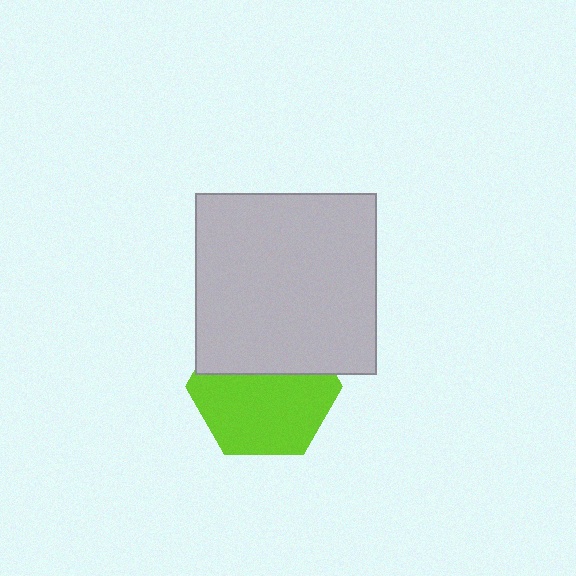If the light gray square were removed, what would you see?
You would see the complete lime hexagon.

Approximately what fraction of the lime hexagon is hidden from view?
Roughly 40% of the lime hexagon is hidden behind the light gray square.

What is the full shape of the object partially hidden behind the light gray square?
The partially hidden object is a lime hexagon.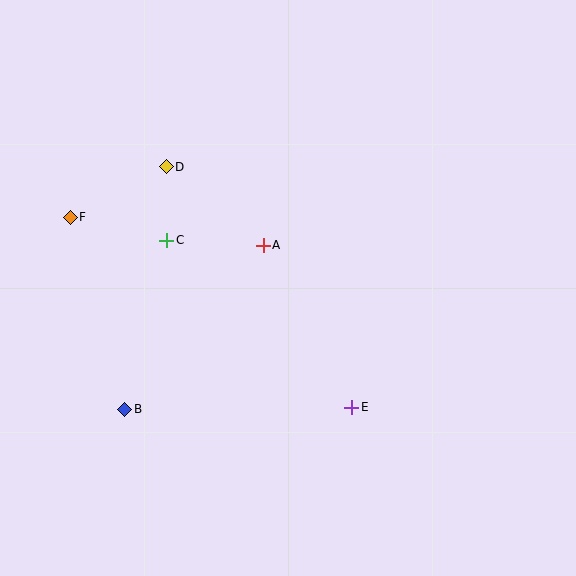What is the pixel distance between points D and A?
The distance between D and A is 125 pixels.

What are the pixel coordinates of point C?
Point C is at (167, 240).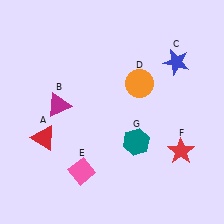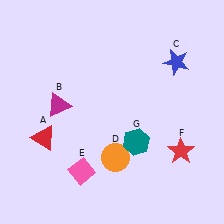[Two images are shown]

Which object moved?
The orange circle (D) moved down.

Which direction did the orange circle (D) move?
The orange circle (D) moved down.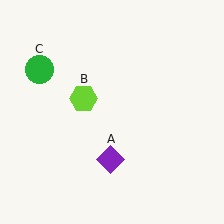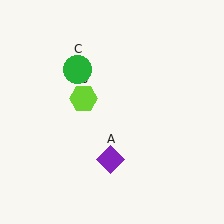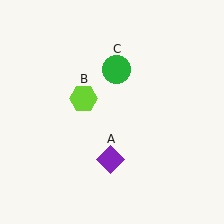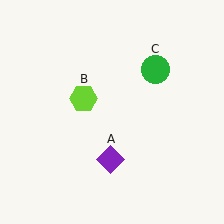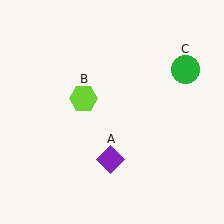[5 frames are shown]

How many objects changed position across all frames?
1 object changed position: green circle (object C).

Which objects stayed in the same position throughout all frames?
Purple diamond (object A) and lime hexagon (object B) remained stationary.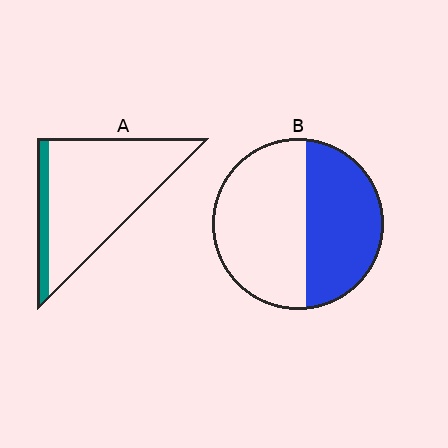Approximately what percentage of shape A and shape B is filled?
A is approximately 15% and B is approximately 45%.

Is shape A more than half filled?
No.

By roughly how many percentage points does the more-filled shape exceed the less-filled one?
By roughly 30 percentage points (B over A).